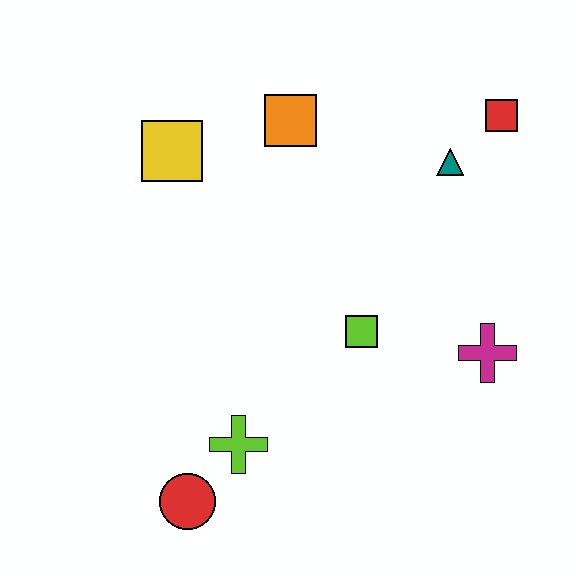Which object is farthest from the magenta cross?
The yellow square is farthest from the magenta cross.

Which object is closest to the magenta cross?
The lime square is closest to the magenta cross.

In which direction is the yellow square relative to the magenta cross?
The yellow square is to the left of the magenta cross.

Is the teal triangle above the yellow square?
No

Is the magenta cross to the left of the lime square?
No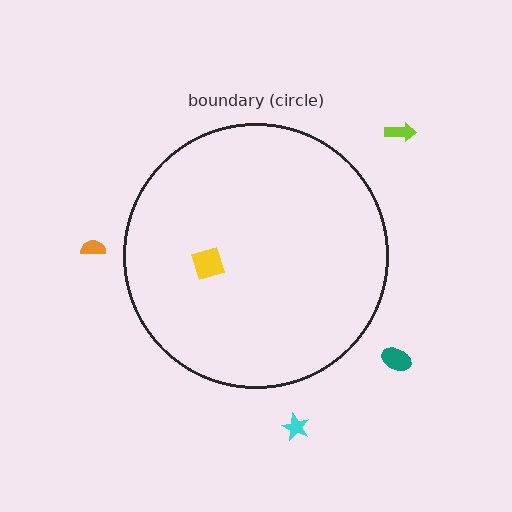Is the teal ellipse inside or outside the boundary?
Outside.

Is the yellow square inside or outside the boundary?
Inside.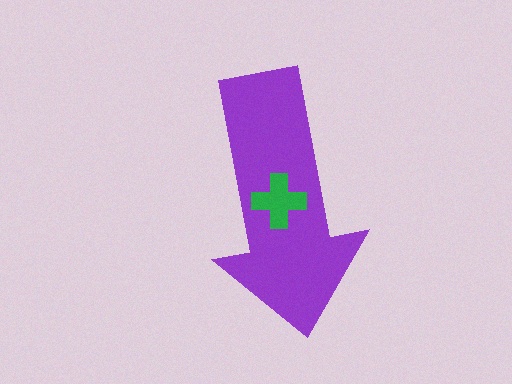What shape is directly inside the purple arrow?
The green cross.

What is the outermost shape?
The purple arrow.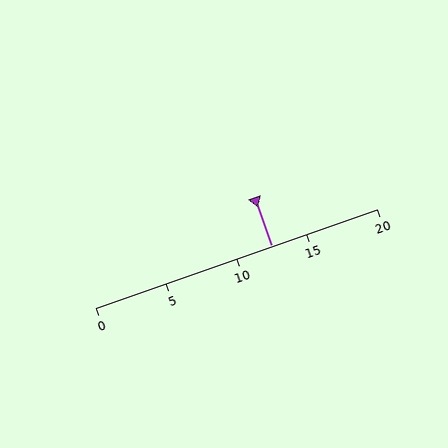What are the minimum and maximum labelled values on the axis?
The axis runs from 0 to 20.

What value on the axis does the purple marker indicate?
The marker indicates approximately 12.5.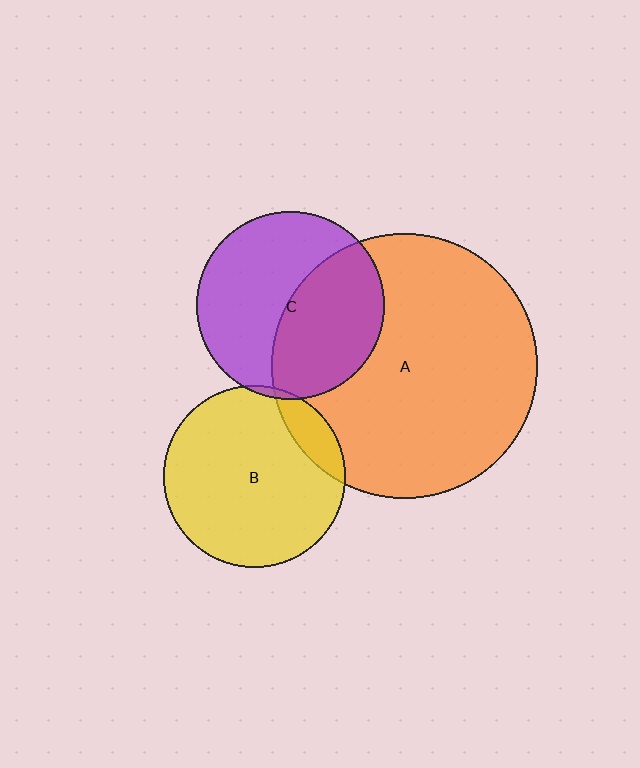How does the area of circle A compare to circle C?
Approximately 2.0 times.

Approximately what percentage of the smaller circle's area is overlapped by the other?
Approximately 10%.